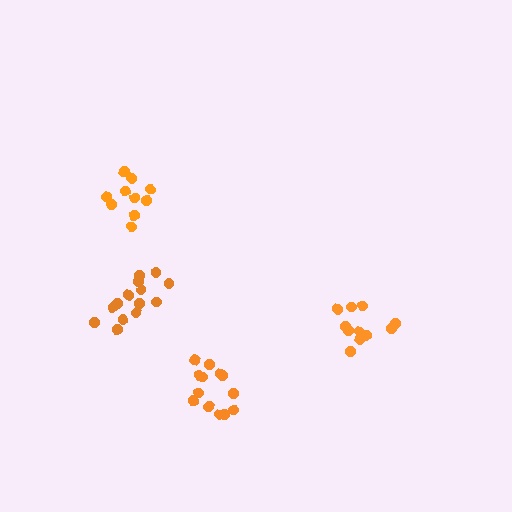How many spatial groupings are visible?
There are 4 spatial groupings.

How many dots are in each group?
Group 1: 11 dots, Group 2: 14 dots, Group 3: 10 dots, Group 4: 13 dots (48 total).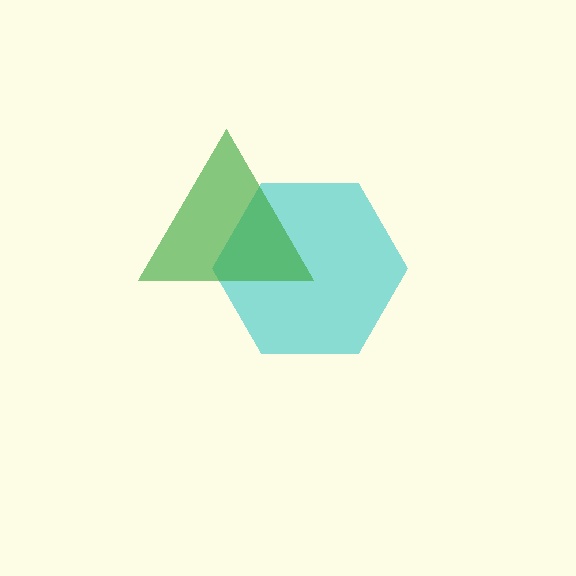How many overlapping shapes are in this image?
There are 2 overlapping shapes in the image.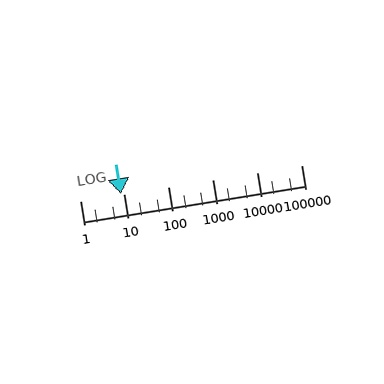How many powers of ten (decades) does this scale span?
The scale spans 5 decades, from 1 to 100000.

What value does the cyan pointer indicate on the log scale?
The pointer indicates approximately 8.5.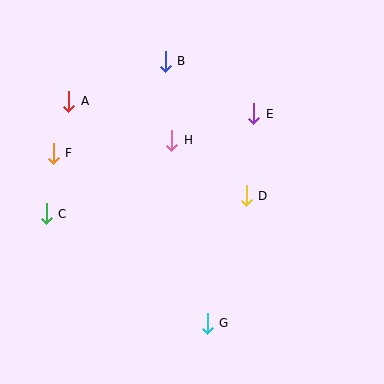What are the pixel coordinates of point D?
Point D is at (246, 196).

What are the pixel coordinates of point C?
Point C is at (46, 214).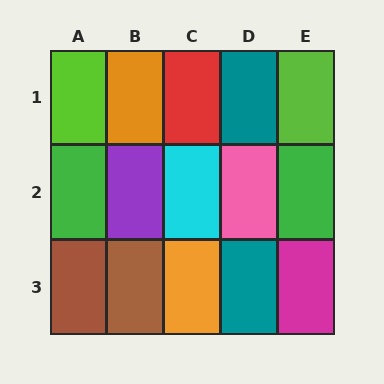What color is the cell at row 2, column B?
Purple.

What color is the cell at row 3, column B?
Brown.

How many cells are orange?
2 cells are orange.